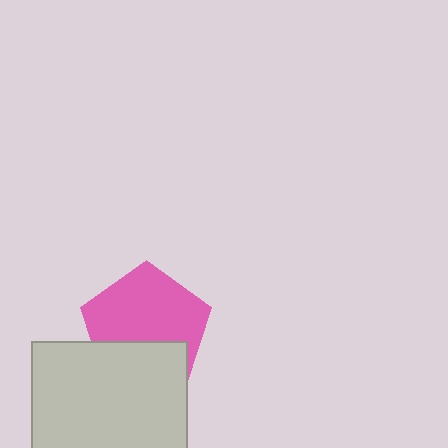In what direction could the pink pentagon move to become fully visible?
The pink pentagon could move up. That would shift it out from behind the light gray rectangle entirely.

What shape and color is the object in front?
The object in front is a light gray rectangle.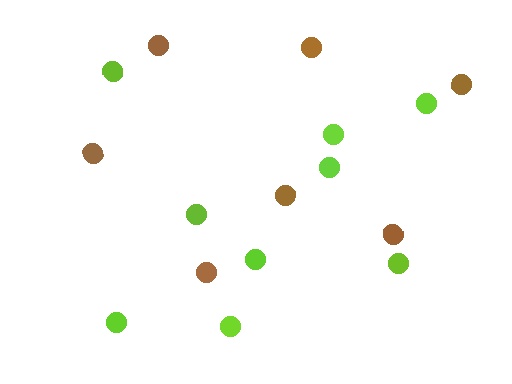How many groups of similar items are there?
There are 2 groups: one group of brown circles (7) and one group of lime circles (9).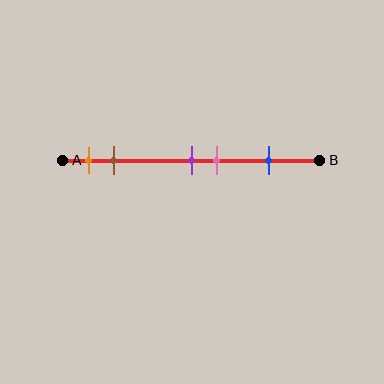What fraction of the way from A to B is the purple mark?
The purple mark is approximately 50% (0.5) of the way from A to B.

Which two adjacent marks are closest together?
The purple and pink marks are the closest adjacent pair.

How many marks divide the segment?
There are 5 marks dividing the segment.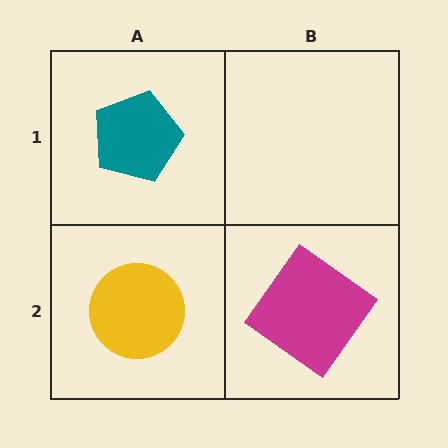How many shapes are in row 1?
1 shape.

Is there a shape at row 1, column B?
No, that cell is empty.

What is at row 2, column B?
A magenta diamond.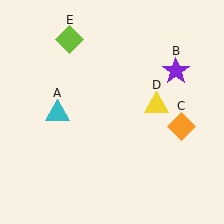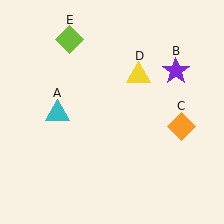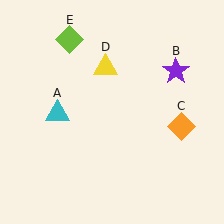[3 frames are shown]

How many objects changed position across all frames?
1 object changed position: yellow triangle (object D).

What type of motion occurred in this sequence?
The yellow triangle (object D) rotated counterclockwise around the center of the scene.